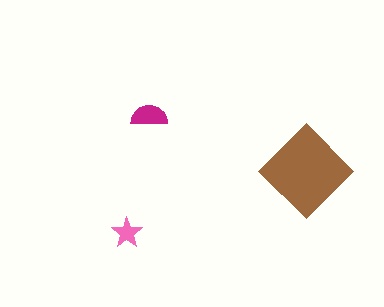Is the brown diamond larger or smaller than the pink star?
Larger.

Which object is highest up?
The magenta semicircle is topmost.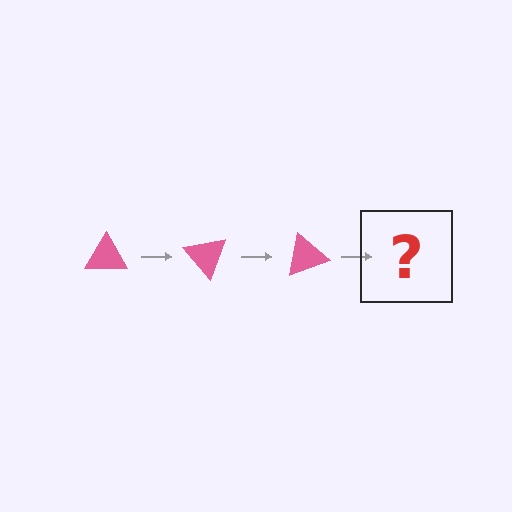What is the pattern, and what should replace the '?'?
The pattern is that the triangle rotates 50 degrees each step. The '?' should be a pink triangle rotated 150 degrees.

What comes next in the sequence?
The next element should be a pink triangle rotated 150 degrees.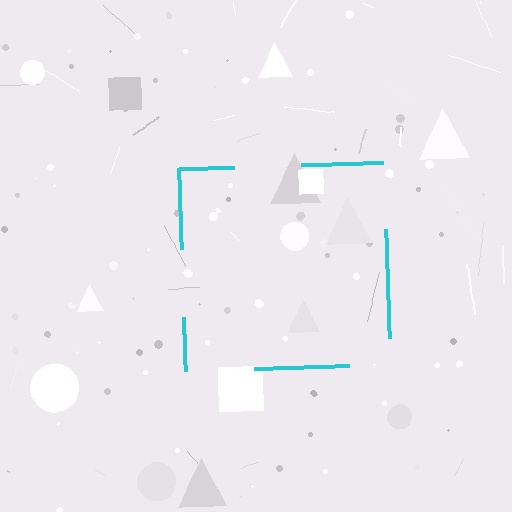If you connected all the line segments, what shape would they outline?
They would outline a square.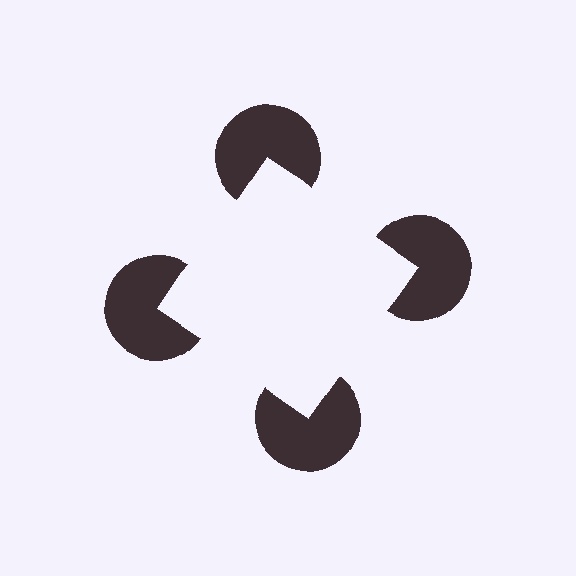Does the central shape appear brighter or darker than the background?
It typically appears slightly brighter than the background, even though no actual brightness change is drawn.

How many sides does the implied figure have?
4 sides.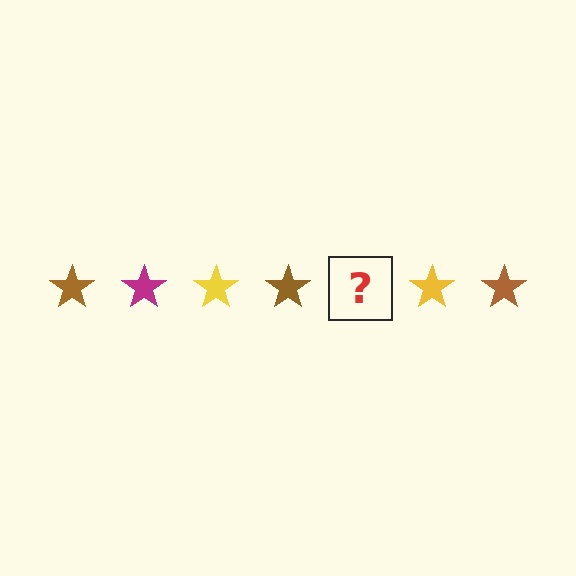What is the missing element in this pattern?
The missing element is a magenta star.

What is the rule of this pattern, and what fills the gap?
The rule is that the pattern cycles through brown, magenta, yellow stars. The gap should be filled with a magenta star.